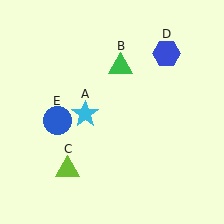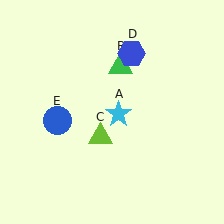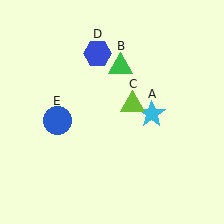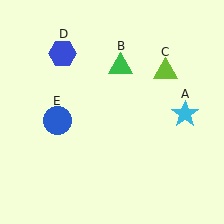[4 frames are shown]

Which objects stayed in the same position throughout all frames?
Green triangle (object B) and blue circle (object E) remained stationary.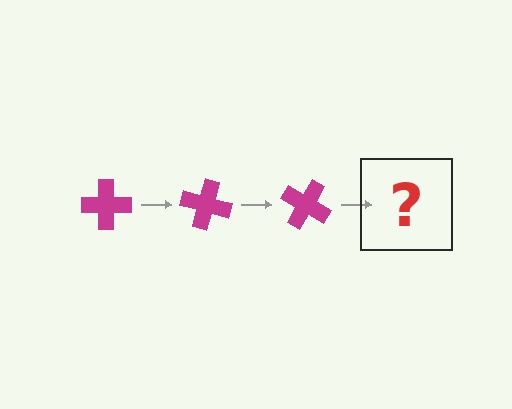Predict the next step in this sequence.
The next step is a magenta cross rotated 45 degrees.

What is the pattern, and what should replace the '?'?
The pattern is that the cross rotates 15 degrees each step. The '?' should be a magenta cross rotated 45 degrees.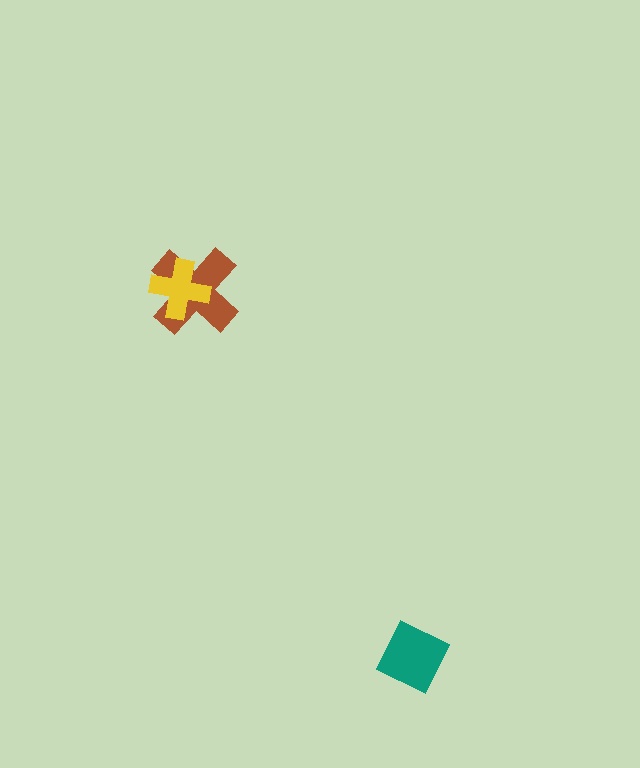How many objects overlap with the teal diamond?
0 objects overlap with the teal diamond.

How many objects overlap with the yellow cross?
1 object overlaps with the yellow cross.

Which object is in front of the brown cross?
The yellow cross is in front of the brown cross.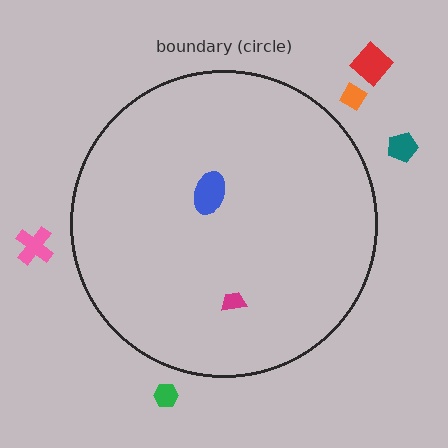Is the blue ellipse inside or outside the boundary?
Inside.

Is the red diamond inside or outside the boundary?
Outside.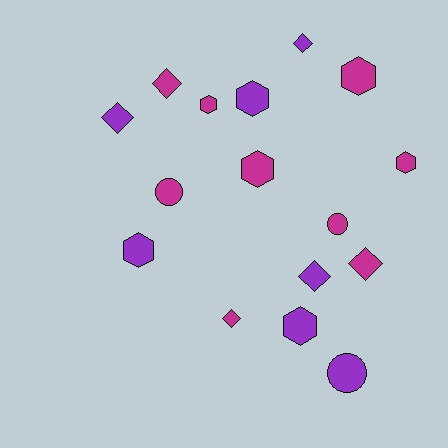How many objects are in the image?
There are 16 objects.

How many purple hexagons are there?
There are 3 purple hexagons.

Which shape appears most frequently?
Hexagon, with 7 objects.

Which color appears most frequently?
Magenta, with 9 objects.